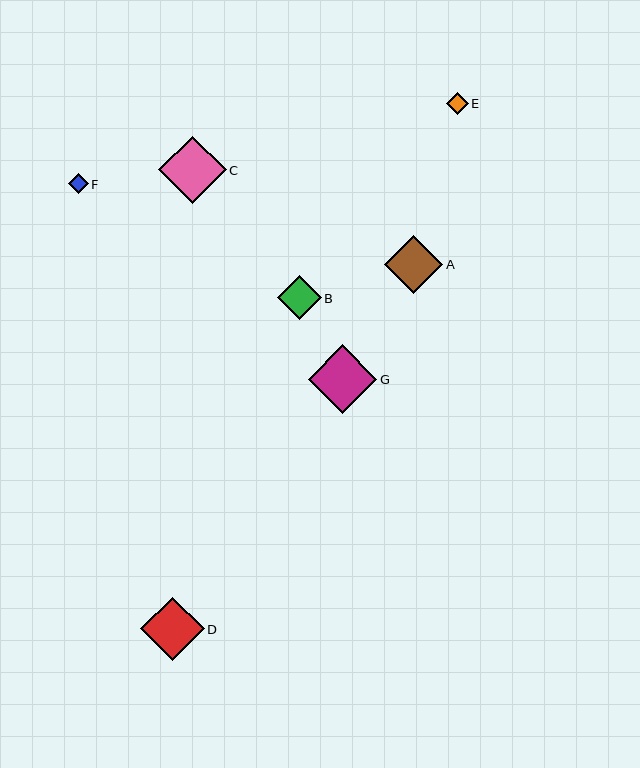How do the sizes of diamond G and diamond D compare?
Diamond G and diamond D are approximately the same size.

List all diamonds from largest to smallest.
From largest to smallest: G, C, D, A, B, E, F.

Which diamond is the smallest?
Diamond F is the smallest with a size of approximately 20 pixels.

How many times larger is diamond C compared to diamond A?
Diamond C is approximately 1.2 times the size of diamond A.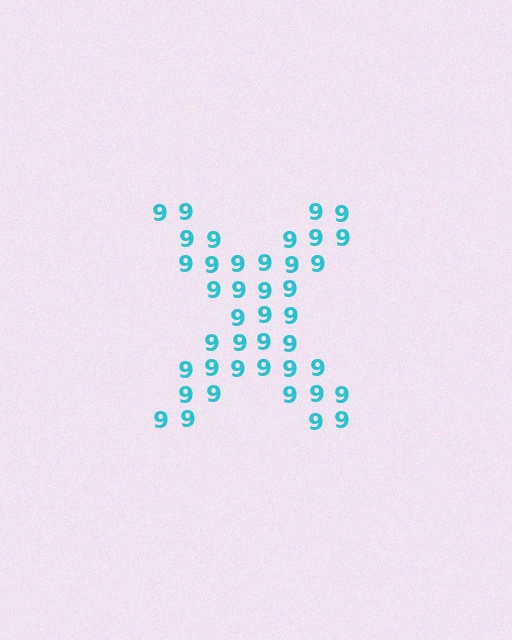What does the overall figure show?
The overall figure shows the letter X.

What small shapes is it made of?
It is made of small digit 9's.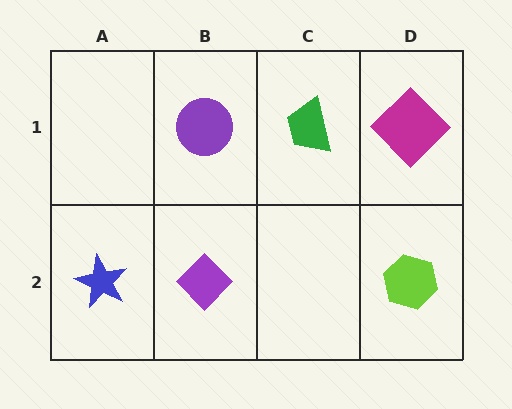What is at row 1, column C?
A green trapezoid.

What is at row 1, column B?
A purple circle.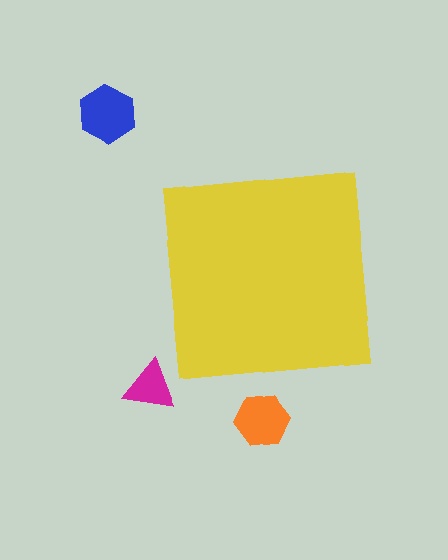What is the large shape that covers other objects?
A yellow square.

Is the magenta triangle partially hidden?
No, the magenta triangle is fully visible.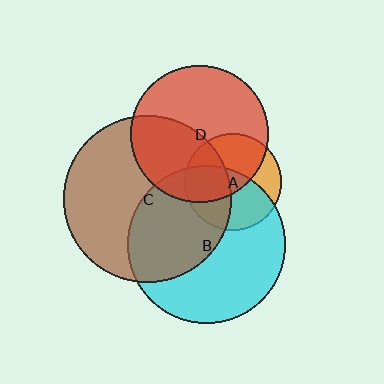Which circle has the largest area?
Circle C (brown).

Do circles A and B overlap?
Yes.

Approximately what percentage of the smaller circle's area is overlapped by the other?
Approximately 60%.